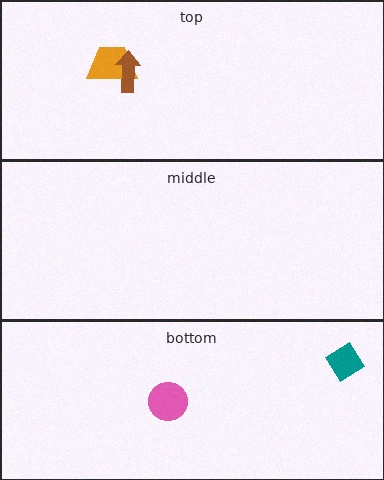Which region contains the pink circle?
The bottom region.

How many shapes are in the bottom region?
2.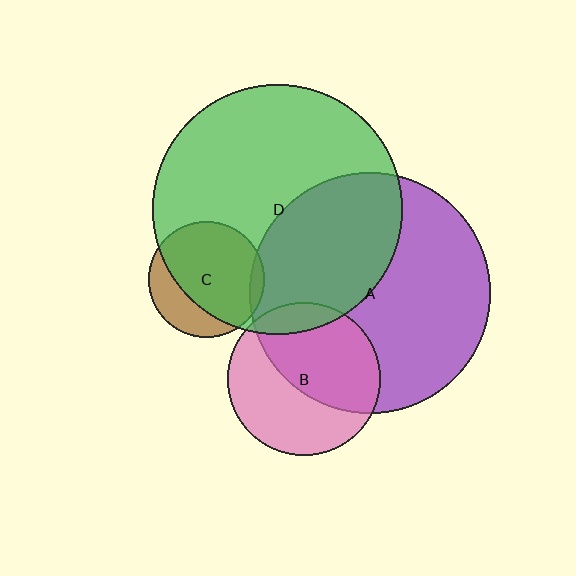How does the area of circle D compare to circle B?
Approximately 2.7 times.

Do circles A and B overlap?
Yes.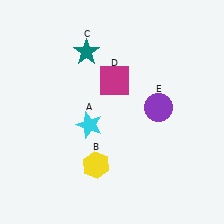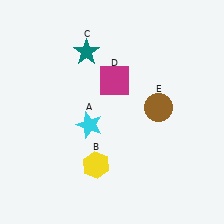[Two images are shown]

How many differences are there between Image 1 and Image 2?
There is 1 difference between the two images.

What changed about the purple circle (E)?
In Image 1, E is purple. In Image 2, it changed to brown.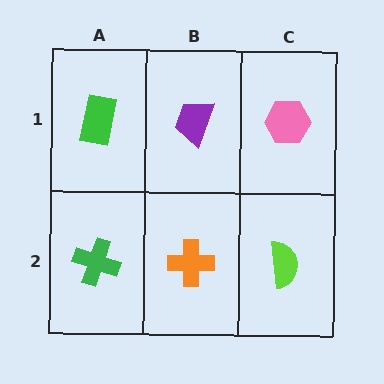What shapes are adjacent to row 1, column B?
An orange cross (row 2, column B), a green rectangle (row 1, column A), a pink hexagon (row 1, column C).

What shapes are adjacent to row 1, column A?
A green cross (row 2, column A), a purple trapezoid (row 1, column B).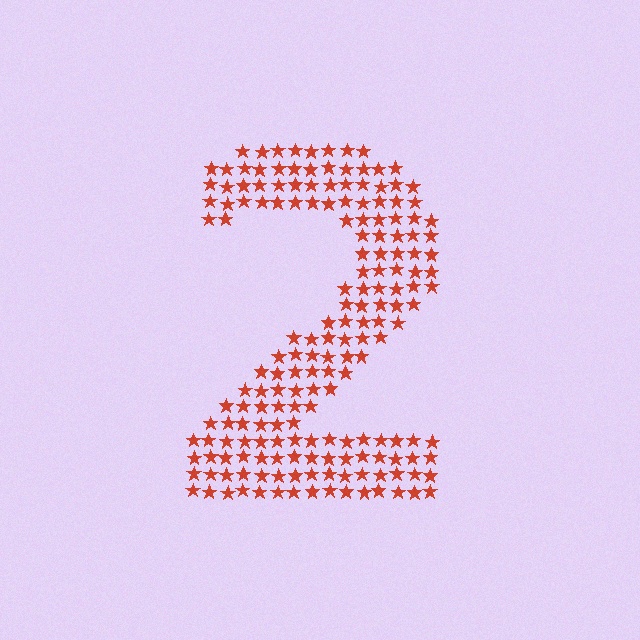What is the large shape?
The large shape is the digit 2.